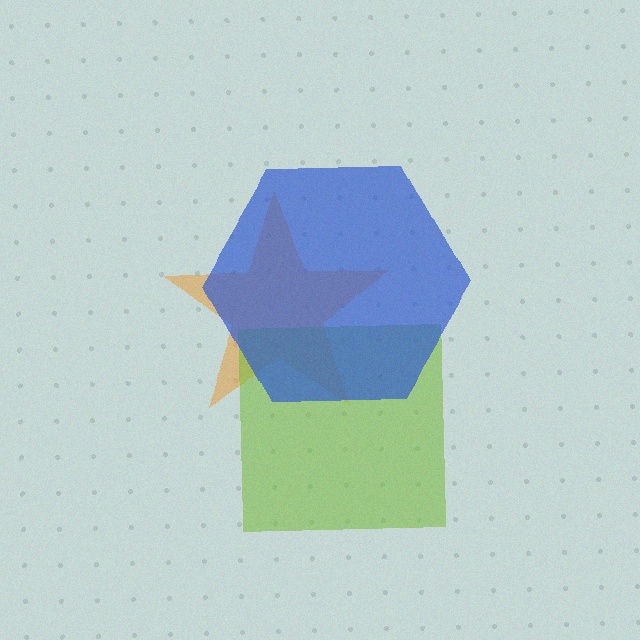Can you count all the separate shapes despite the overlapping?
Yes, there are 3 separate shapes.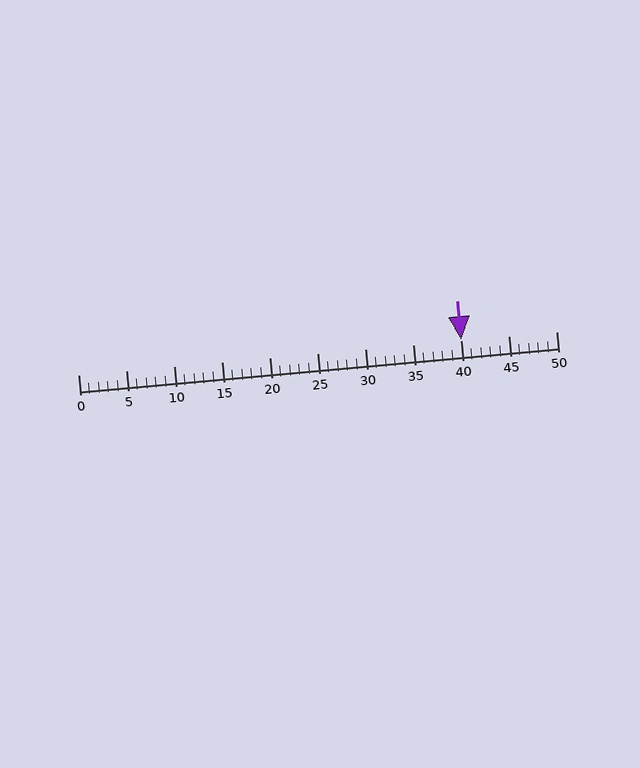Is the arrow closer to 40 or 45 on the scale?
The arrow is closer to 40.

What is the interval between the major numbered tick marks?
The major tick marks are spaced 5 units apart.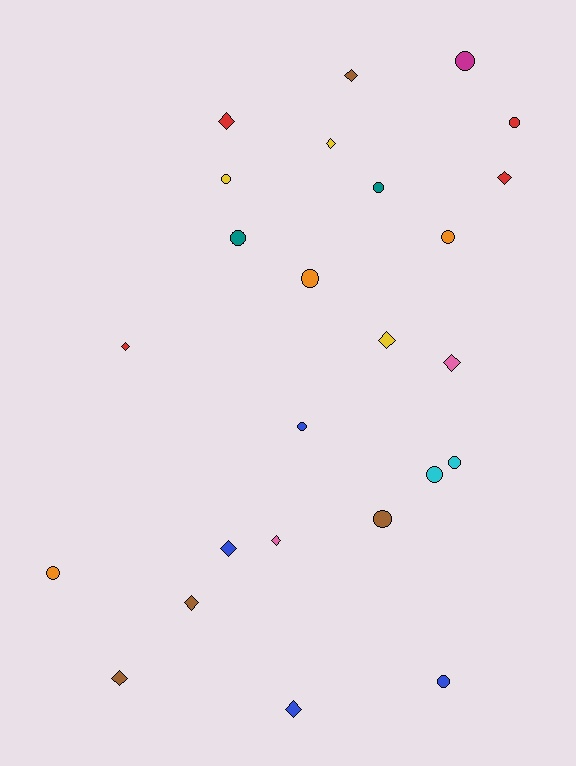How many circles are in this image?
There are 13 circles.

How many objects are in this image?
There are 25 objects.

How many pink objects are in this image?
There are 2 pink objects.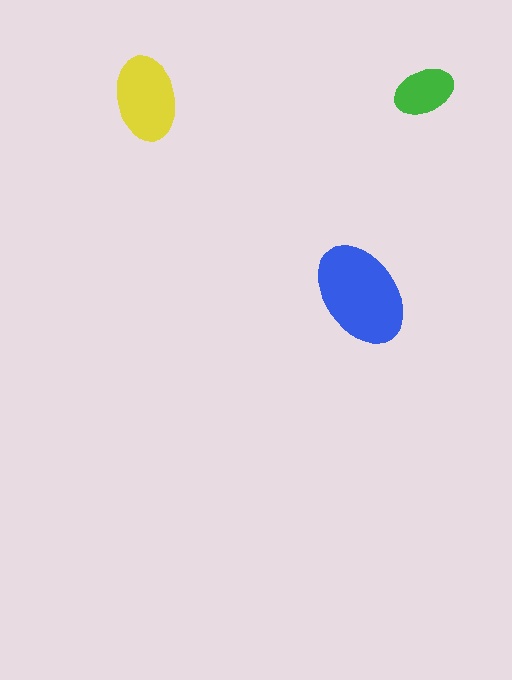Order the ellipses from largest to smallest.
the blue one, the yellow one, the green one.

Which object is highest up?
The green ellipse is topmost.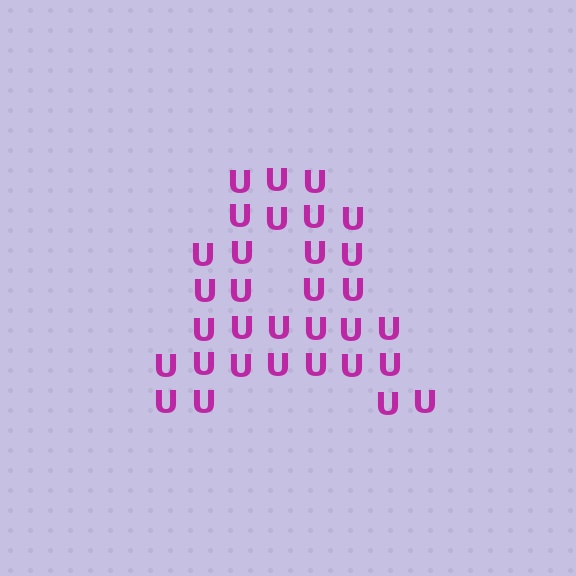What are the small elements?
The small elements are letter U's.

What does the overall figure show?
The overall figure shows the letter A.